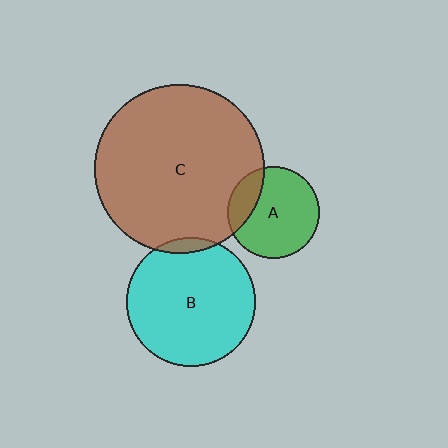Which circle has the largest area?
Circle C (brown).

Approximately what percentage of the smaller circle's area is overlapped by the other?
Approximately 20%.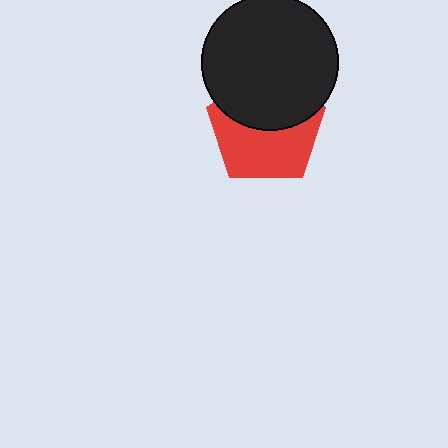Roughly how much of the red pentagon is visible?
About half of it is visible (roughly 55%).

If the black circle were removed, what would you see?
You would see the complete red pentagon.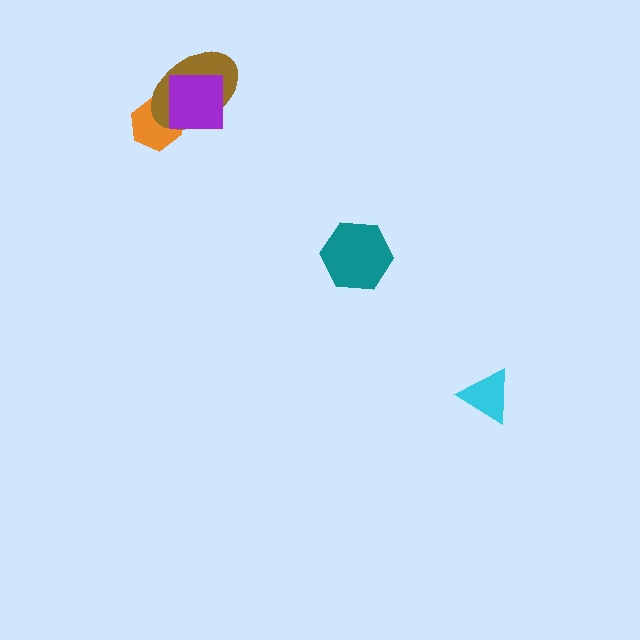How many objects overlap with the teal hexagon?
0 objects overlap with the teal hexagon.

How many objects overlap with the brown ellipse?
2 objects overlap with the brown ellipse.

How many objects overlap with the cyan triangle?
0 objects overlap with the cyan triangle.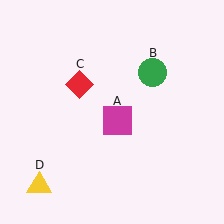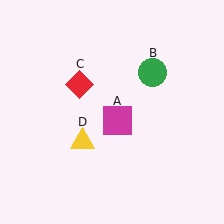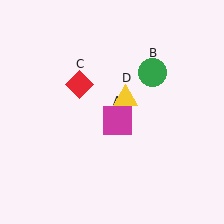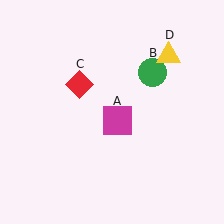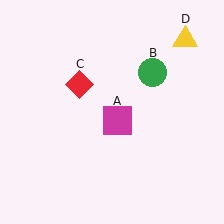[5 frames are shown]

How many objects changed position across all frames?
1 object changed position: yellow triangle (object D).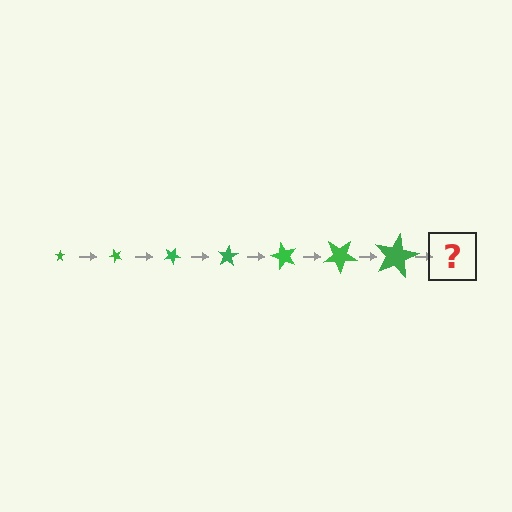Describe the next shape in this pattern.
It should be a star, larger than the previous one and rotated 350 degrees from the start.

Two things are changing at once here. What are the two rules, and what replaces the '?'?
The two rules are that the star grows larger each step and it rotates 50 degrees each step. The '?' should be a star, larger than the previous one and rotated 350 degrees from the start.